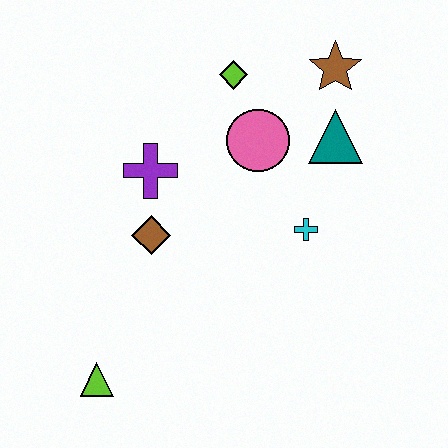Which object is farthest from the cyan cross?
The lime triangle is farthest from the cyan cross.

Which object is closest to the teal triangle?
The brown star is closest to the teal triangle.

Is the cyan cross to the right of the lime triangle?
Yes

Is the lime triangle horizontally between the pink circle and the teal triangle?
No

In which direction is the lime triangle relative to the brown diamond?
The lime triangle is below the brown diamond.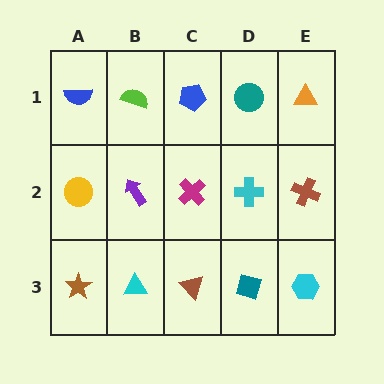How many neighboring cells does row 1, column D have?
3.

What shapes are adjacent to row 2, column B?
A lime semicircle (row 1, column B), a cyan triangle (row 3, column B), a yellow circle (row 2, column A), a magenta cross (row 2, column C).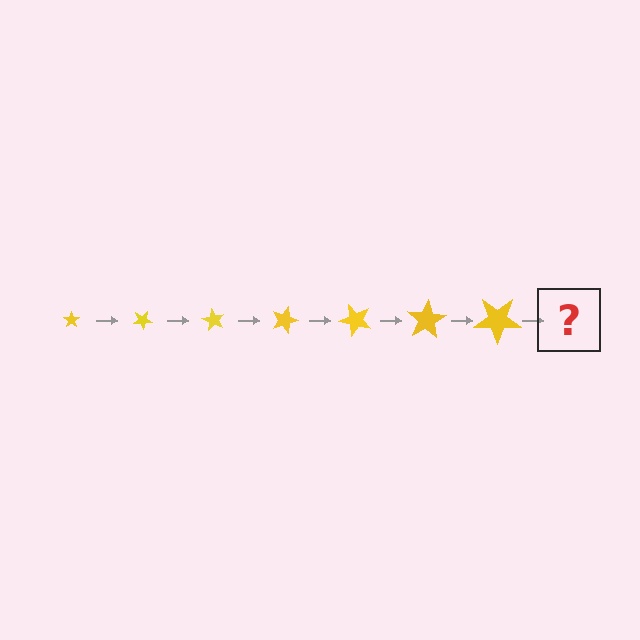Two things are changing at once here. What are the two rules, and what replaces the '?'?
The two rules are that the star grows larger each step and it rotates 30 degrees each step. The '?' should be a star, larger than the previous one and rotated 210 degrees from the start.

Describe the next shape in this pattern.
It should be a star, larger than the previous one and rotated 210 degrees from the start.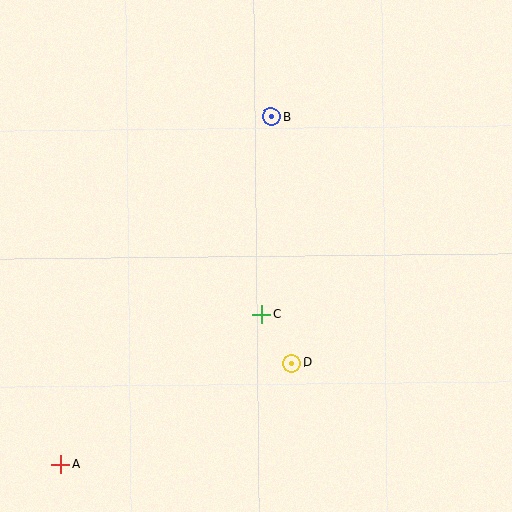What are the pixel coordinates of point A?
Point A is at (61, 465).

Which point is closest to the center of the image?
Point C at (261, 314) is closest to the center.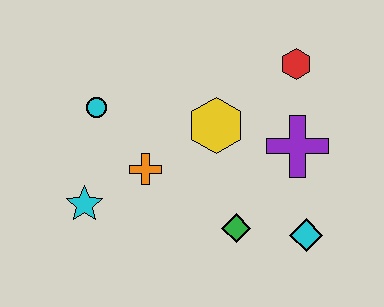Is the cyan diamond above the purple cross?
No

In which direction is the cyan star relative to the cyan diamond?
The cyan star is to the left of the cyan diamond.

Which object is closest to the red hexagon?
The purple cross is closest to the red hexagon.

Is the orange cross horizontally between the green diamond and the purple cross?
No